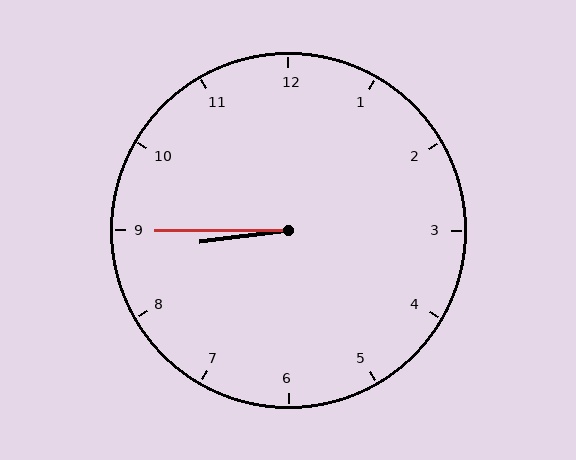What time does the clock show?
8:45.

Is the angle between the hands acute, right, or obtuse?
It is acute.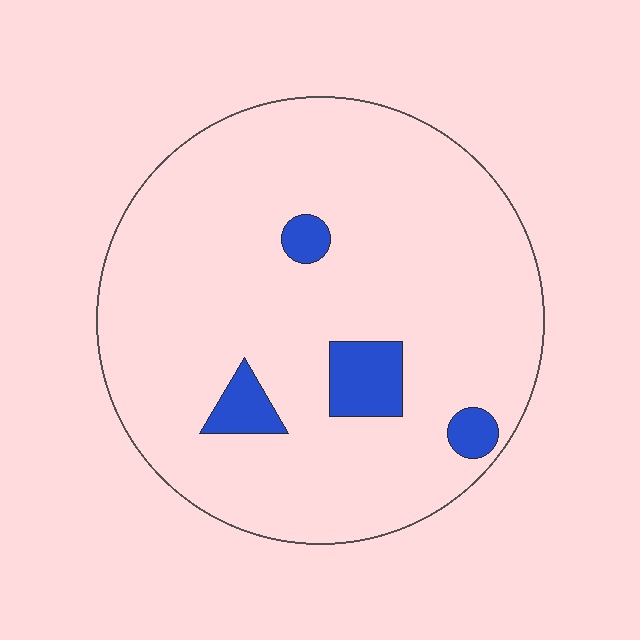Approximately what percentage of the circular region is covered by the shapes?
Approximately 10%.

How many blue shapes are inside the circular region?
4.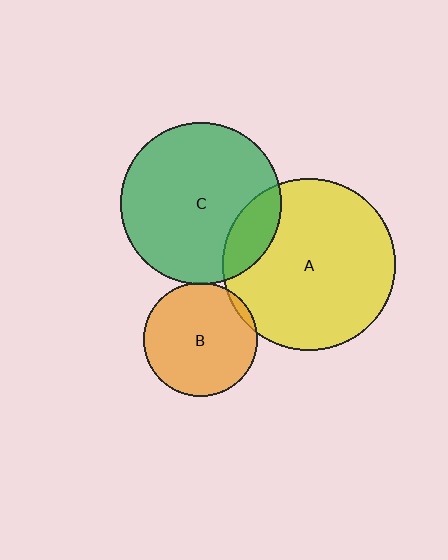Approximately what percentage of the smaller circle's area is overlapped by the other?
Approximately 5%.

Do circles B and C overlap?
Yes.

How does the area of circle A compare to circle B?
Approximately 2.3 times.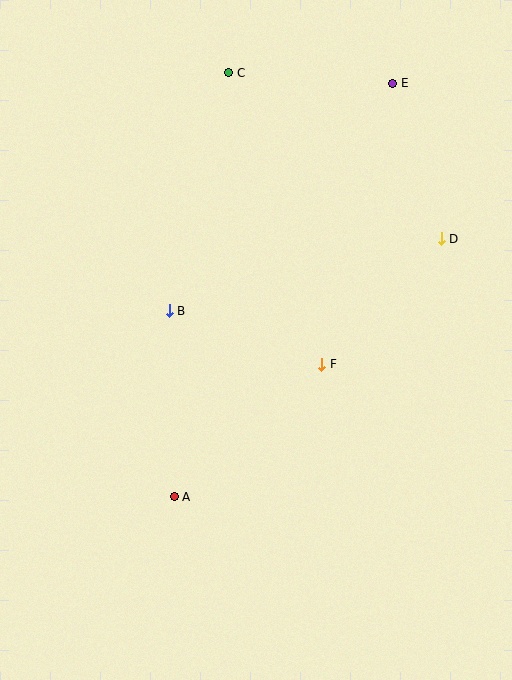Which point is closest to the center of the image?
Point F at (322, 364) is closest to the center.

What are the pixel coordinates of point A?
Point A is at (174, 497).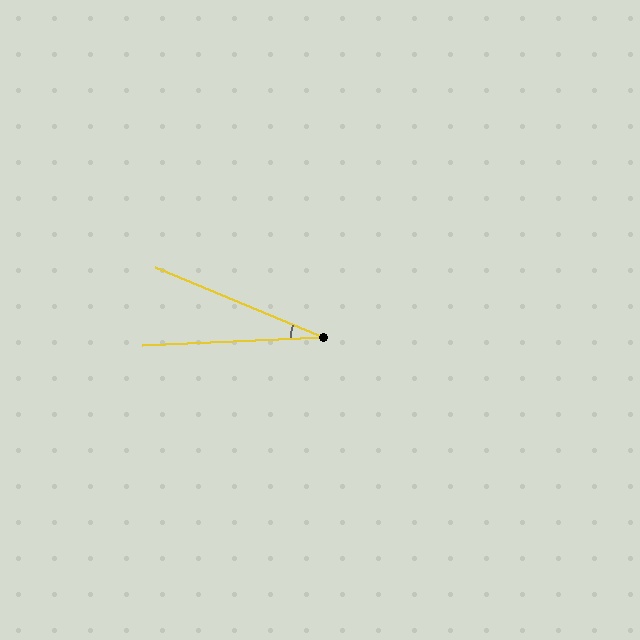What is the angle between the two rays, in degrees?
Approximately 25 degrees.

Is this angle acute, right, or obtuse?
It is acute.